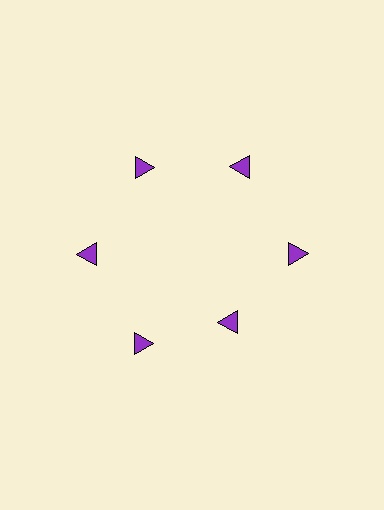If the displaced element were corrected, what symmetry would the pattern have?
It would have 6-fold rotational symmetry — the pattern would map onto itself every 60 degrees.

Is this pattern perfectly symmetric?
No. The 6 purple triangles are arranged in a ring, but one element near the 5 o'clock position is pulled inward toward the center, breaking the 6-fold rotational symmetry.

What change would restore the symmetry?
The symmetry would be restored by moving it outward, back onto the ring so that all 6 triangles sit at equal angles and equal distance from the center.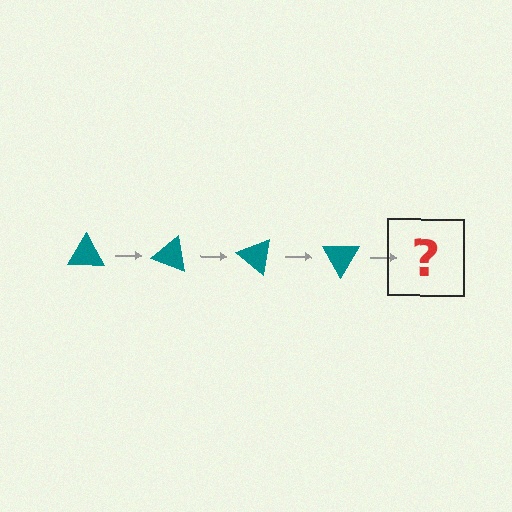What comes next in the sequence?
The next element should be a teal triangle rotated 80 degrees.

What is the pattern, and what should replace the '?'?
The pattern is that the triangle rotates 20 degrees each step. The '?' should be a teal triangle rotated 80 degrees.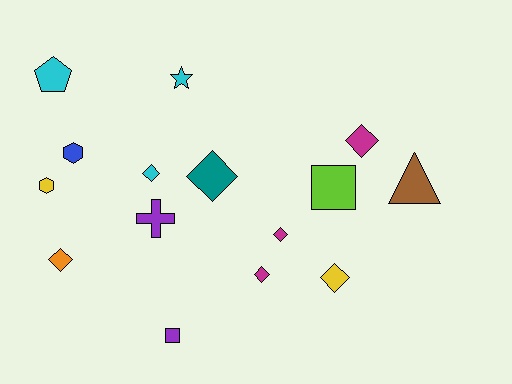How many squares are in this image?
There are 2 squares.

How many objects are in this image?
There are 15 objects.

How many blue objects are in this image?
There is 1 blue object.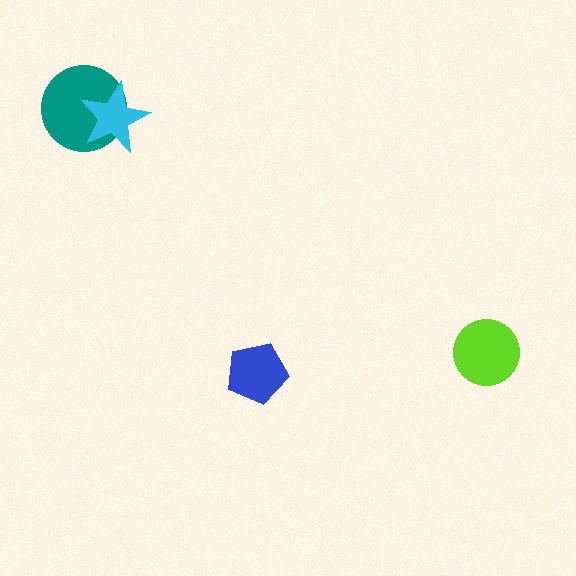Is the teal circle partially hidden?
Yes, it is partially covered by another shape.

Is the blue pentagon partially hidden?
No, no other shape covers it.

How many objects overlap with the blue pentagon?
0 objects overlap with the blue pentagon.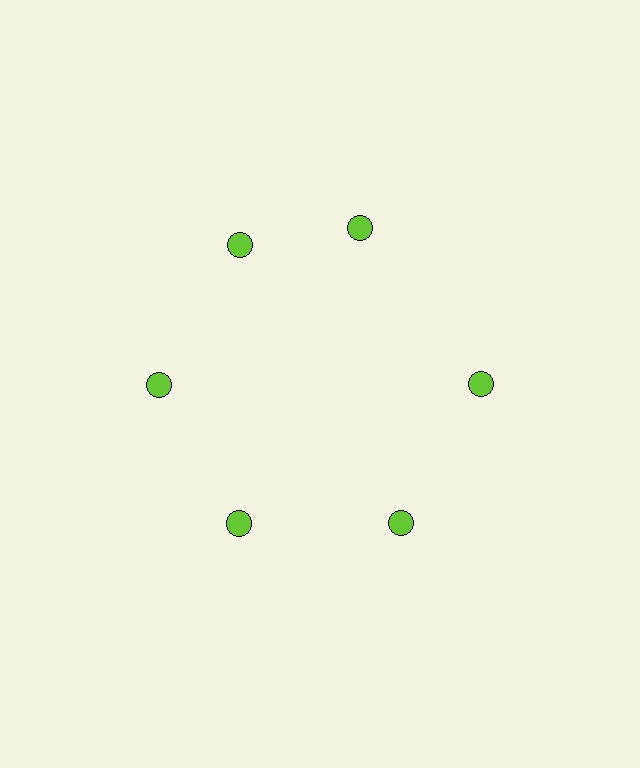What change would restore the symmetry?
The symmetry would be restored by rotating it back into even spacing with its neighbors so that all 6 circles sit at equal angles and equal distance from the center.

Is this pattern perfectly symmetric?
No. The 6 lime circles are arranged in a ring, but one element near the 1 o'clock position is rotated out of alignment along the ring, breaking the 6-fold rotational symmetry.